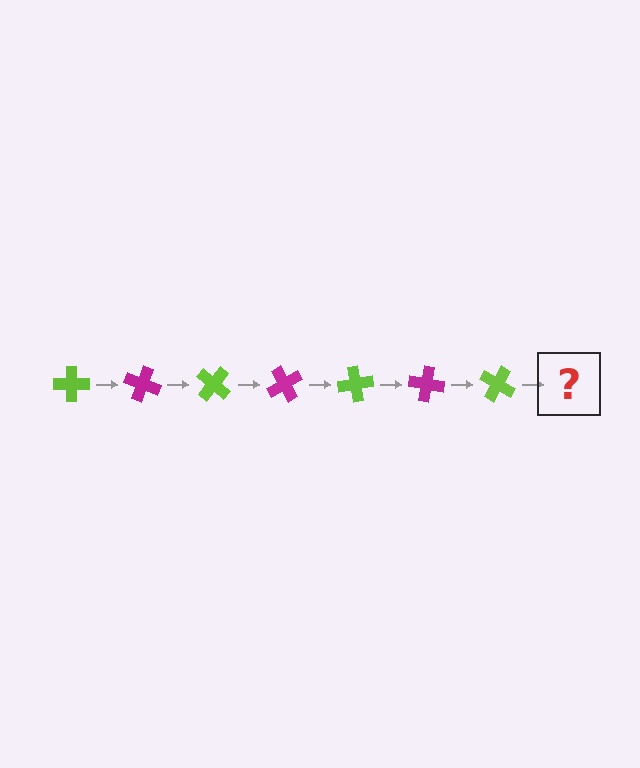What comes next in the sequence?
The next element should be a magenta cross, rotated 140 degrees from the start.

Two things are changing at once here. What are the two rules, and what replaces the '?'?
The two rules are that it rotates 20 degrees each step and the color cycles through lime and magenta. The '?' should be a magenta cross, rotated 140 degrees from the start.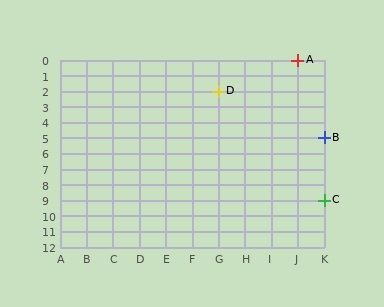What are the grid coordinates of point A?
Point A is at grid coordinates (J, 0).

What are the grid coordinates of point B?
Point B is at grid coordinates (K, 5).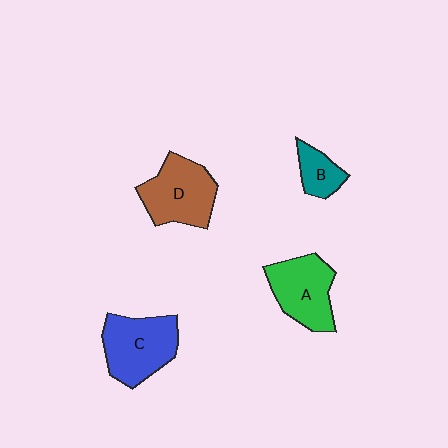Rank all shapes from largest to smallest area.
From largest to smallest: C (blue), D (brown), A (green), B (teal).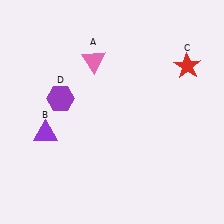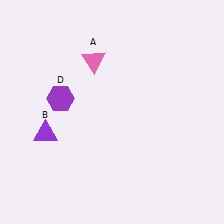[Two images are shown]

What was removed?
The red star (C) was removed in Image 2.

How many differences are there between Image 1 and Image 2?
There is 1 difference between the two images.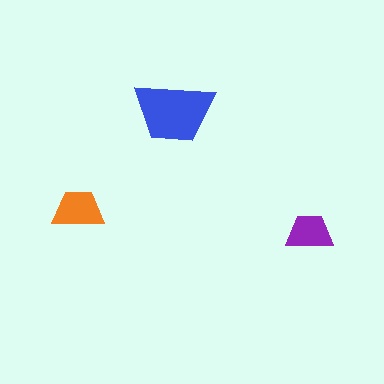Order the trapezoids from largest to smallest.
the blue one, the orange one, the purple one.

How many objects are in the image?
There are 3 objects in the image.